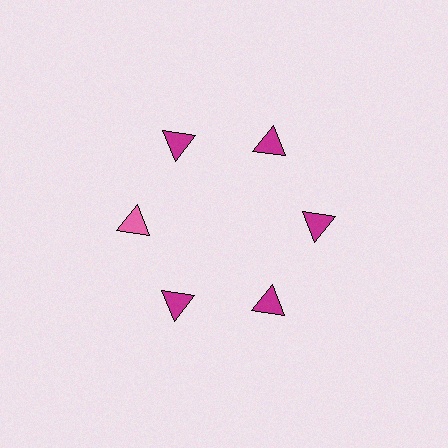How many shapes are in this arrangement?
There are 6 shapes arranged in a ring pattern.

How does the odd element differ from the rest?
It has a different color: pink instead of magenta.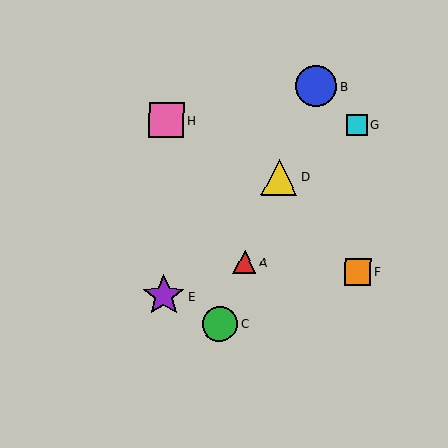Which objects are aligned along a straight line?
Objects A, B, C, D are aligned along a straight line.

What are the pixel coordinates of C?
Object C is at (220, 324).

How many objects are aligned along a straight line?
4 objects (A, B, C, D) are aligned along a straight line.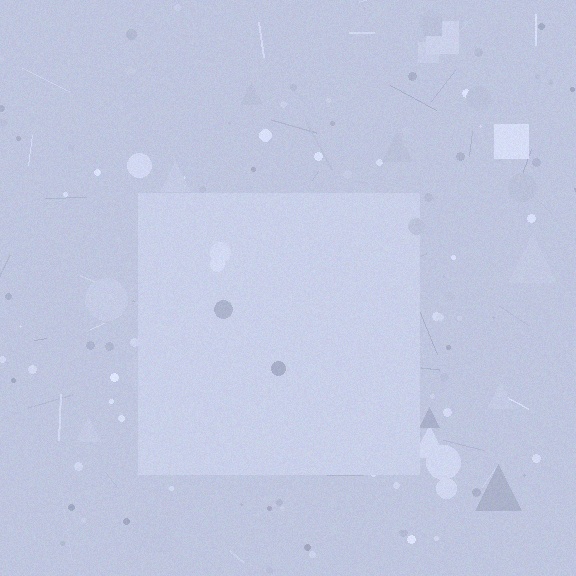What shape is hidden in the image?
A square is hidden in the image.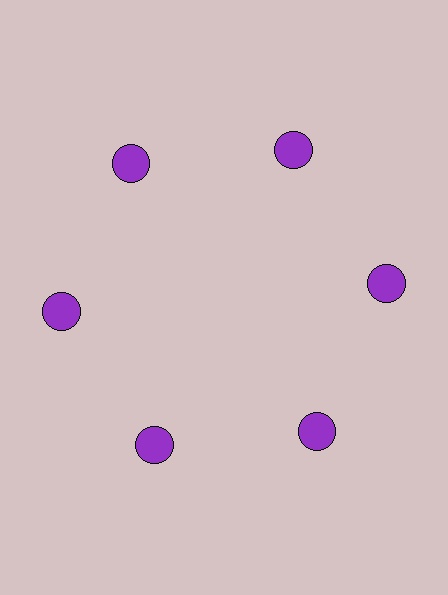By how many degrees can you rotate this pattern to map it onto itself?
The pattern maps onto itself every 60 degrees of rotation.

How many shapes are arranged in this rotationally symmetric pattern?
There are 6 shapes, arranged in 6 groups of 1.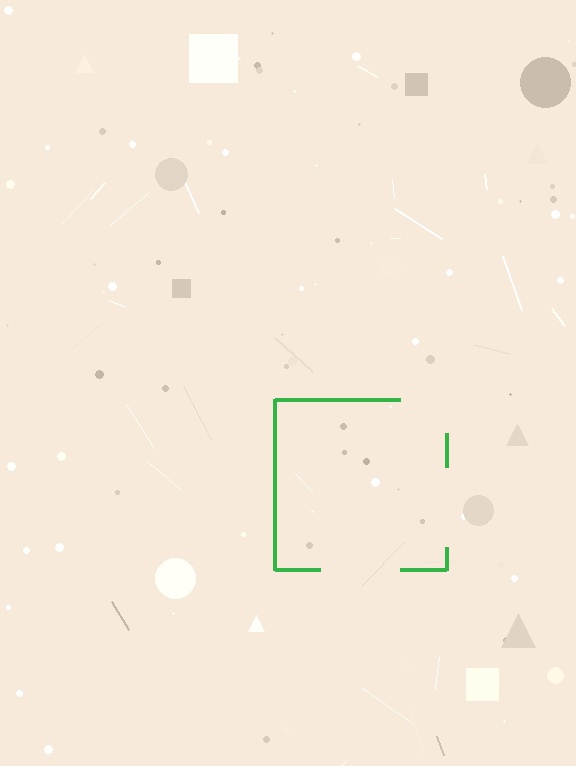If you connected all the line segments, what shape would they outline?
They would outline a square.